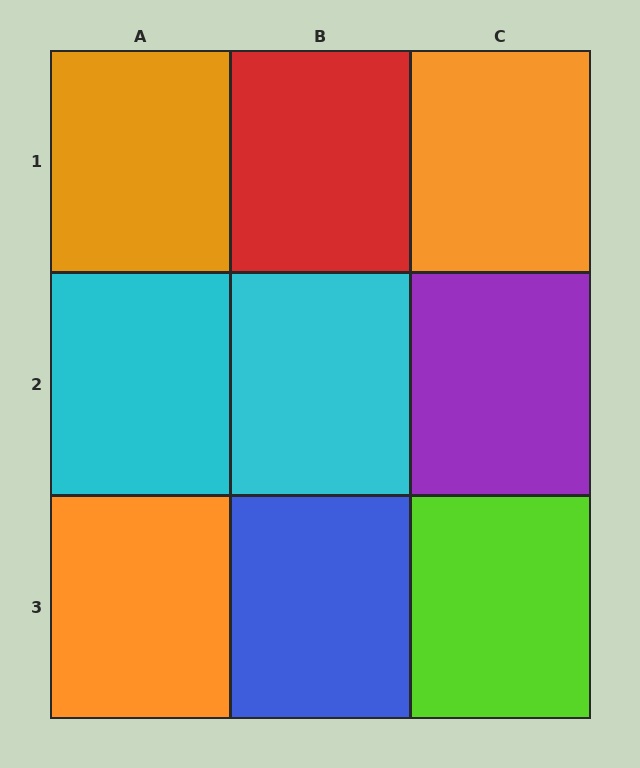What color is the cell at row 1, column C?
Orange.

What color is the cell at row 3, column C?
Lime.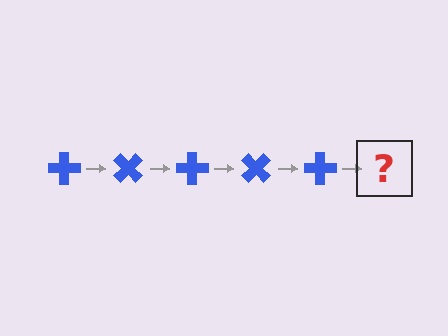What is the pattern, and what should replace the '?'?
The pattern is that the cross rotates 45 degrees each step. The '?' should be a blue cross rotated 225 degrees.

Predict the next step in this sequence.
The next step is a blue cross rotated 225 degrees.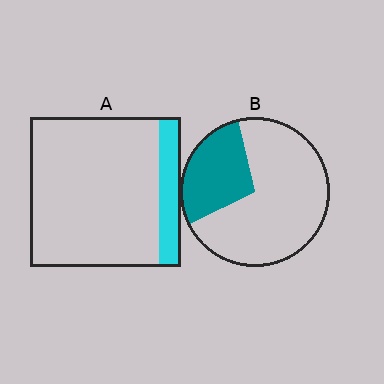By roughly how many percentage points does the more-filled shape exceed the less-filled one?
By roughly 15 percentage points (B over A).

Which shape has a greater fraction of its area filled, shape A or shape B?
Shape B.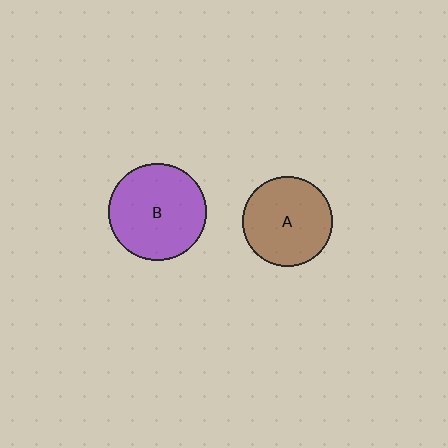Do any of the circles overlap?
No, none of the circles overlap.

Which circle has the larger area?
Circle B (purple).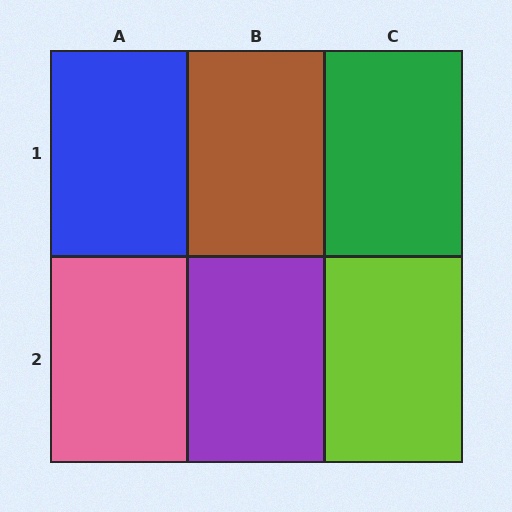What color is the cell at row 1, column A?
Blue.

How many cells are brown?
1 cell is brown.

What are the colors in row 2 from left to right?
Pink, purple, lime.